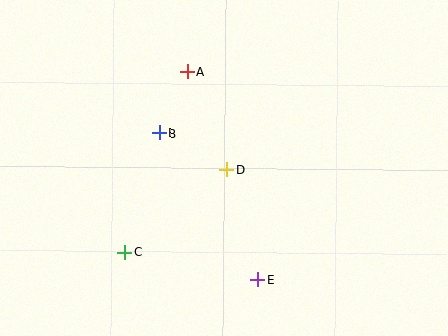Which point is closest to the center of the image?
Point D at (226, 170) is closest to the center.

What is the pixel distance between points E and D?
The distance between E and D is 115 pixels.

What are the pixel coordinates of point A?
Point A is at (187, 71).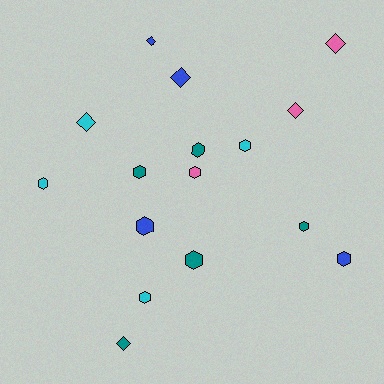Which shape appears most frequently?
Hexagon, with 10 objects.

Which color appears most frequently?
Teal, with 5 objects.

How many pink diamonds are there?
There are 2 pink diamonds.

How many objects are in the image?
There are 16 objects.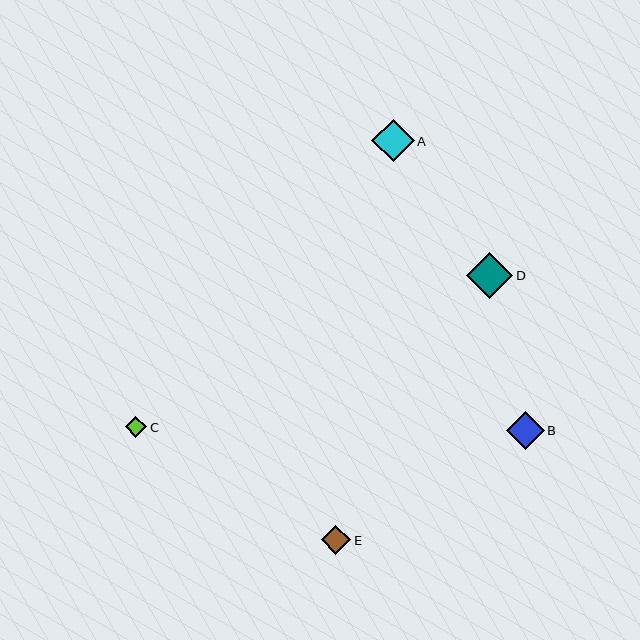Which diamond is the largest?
Diamond D is the largest with a size of approximately 46 pixels.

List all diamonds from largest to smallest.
From largest to smallest: D, A, B, E, C.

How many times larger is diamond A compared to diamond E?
Diamond A is approximately 1.4 times the size of diamond E.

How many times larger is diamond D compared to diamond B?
Diamond D is approximately 1.2 times the size of diamond B.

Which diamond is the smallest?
Diamond C is the smallest with a size of approximately 22 pixels.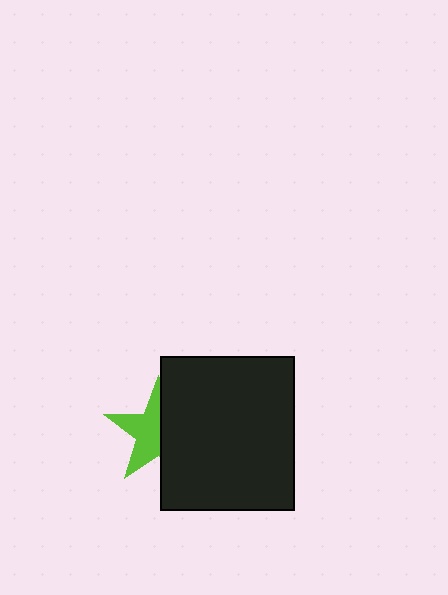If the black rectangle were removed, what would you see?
You would see the complete lime star.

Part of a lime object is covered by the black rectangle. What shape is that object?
It is a star.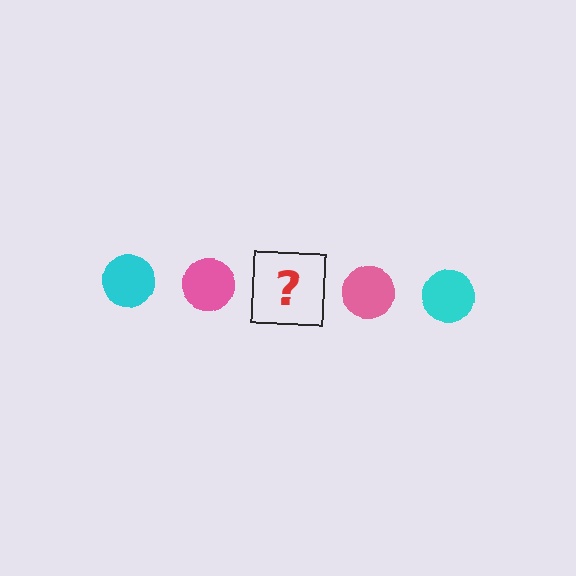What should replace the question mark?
The question mark should be replaced with a cyan circle.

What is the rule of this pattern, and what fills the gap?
The rule is that the pattern cycles through cyan, pink circles. The gap should be filled with a cyan circle.